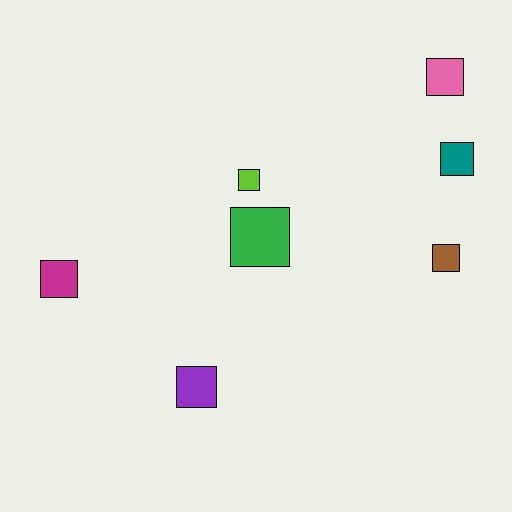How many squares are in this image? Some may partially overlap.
There are 7 squares.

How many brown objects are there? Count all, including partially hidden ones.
There is 1 brown object.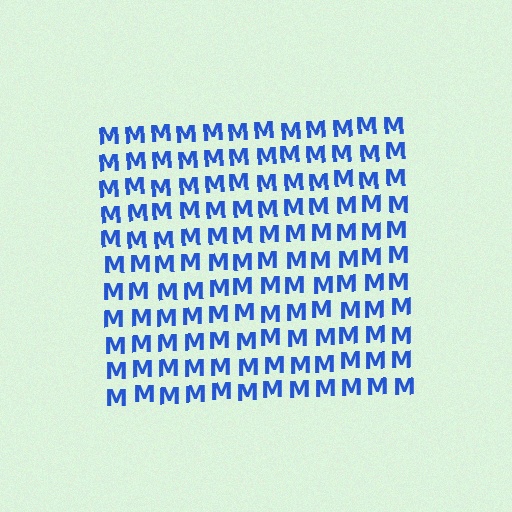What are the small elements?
The small elements are letter M's.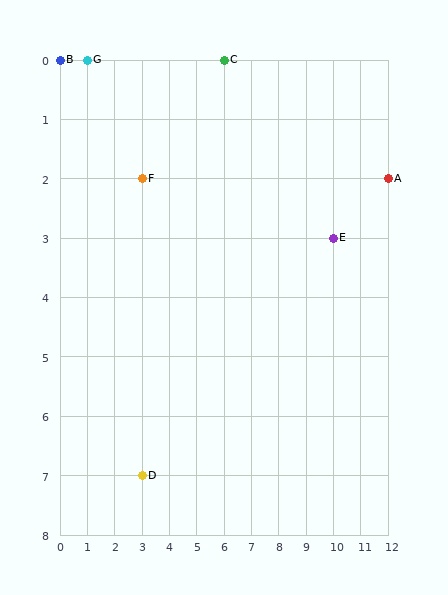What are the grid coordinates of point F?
Point F is at grid coordinates (3, 2).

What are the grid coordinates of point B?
Point B is at grid coordinates (0, 0).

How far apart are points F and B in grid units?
Points F and B are 3 columns and 2 rows apart (about 3.6 grid units diagonally).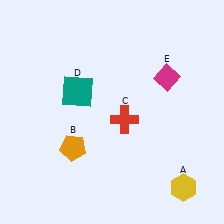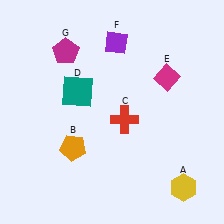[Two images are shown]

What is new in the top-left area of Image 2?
A magenta pentagon (G) was added in the top-left area of Image 2.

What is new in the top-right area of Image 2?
A purple diamond (F) was added in the top-right area of Image 2.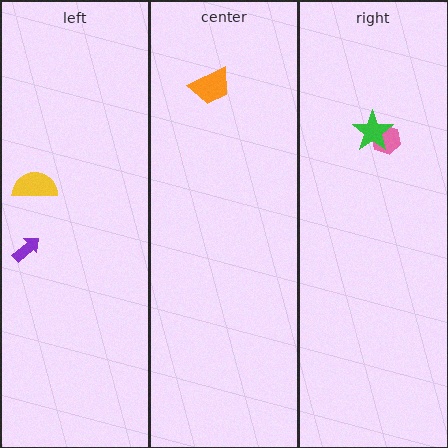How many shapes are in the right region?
2.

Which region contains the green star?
The right region.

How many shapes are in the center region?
1.